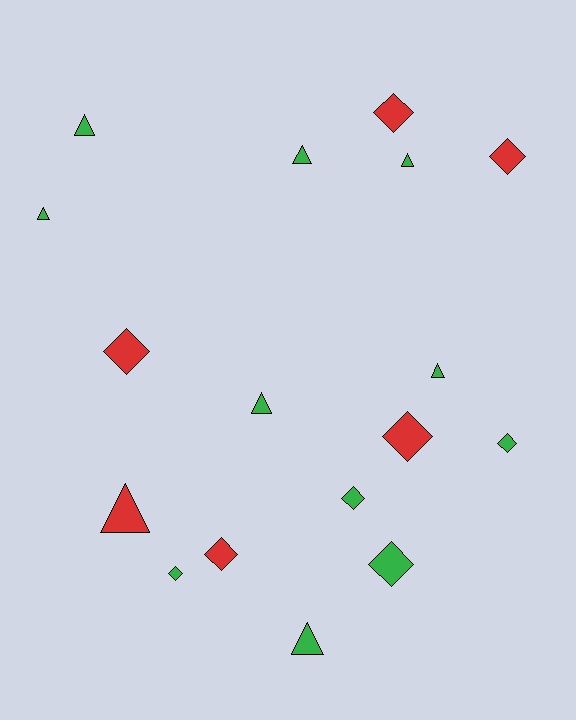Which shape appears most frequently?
Diamond, with 9 objects.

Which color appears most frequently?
Green, with 11 objects.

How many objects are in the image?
There are 17 objects.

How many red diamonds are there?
There are 5 red diamonds.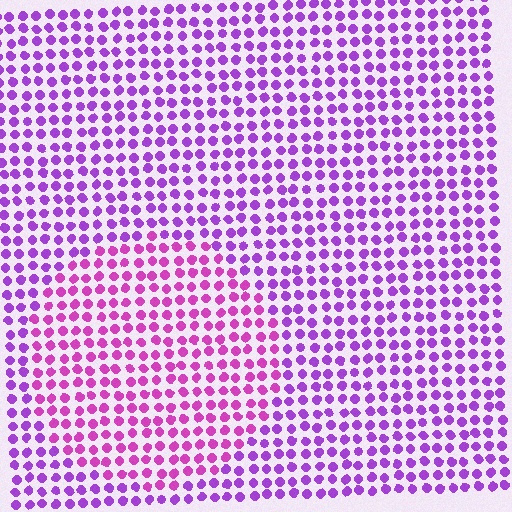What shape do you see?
I see a circle.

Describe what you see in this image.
The image is filled with small purple elements in a uniform arrangement. A circle-shaped region is visible where the elements are tinted to a slightly different hue, forming a subtle color boundary.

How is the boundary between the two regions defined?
The boundary is defined purely by a slight shift in hue (about 28 degrees). Spacing, size, and orientation are identical on both sides.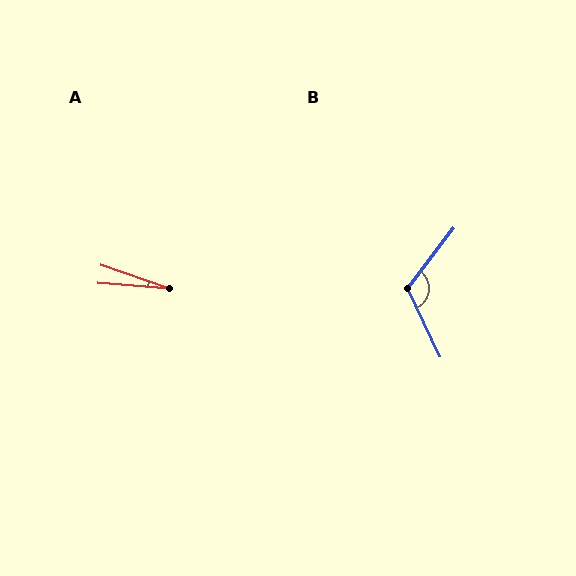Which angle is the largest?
B, at approximately 117 degrees.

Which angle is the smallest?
A, at approximately 15 degrees.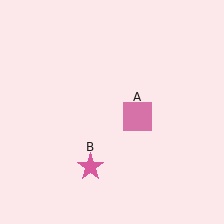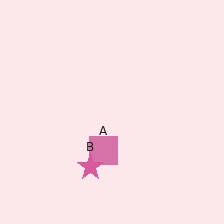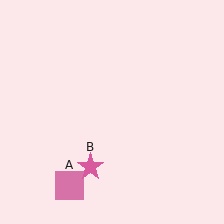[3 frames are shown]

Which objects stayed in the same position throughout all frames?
Pink star (object B) remained stationary.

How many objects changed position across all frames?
1 object changed position: pink square (object A).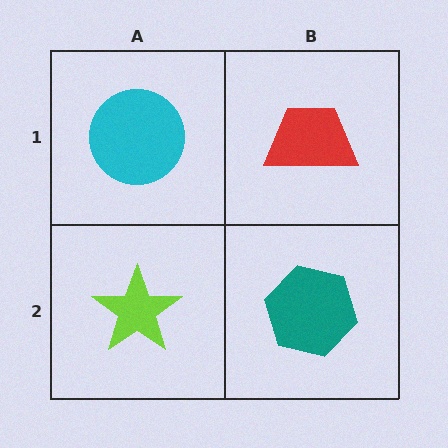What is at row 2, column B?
A teal hexagon.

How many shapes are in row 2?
2 shapes.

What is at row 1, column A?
A cyan circle.